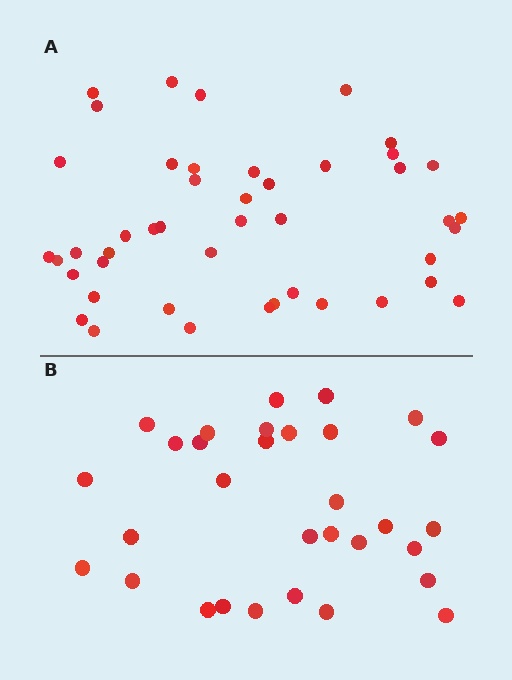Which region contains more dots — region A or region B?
Region A (the top region) has more dots.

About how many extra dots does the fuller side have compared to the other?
Region A has approximately 15 more dots than region B.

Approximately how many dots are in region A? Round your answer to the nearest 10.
About 40 dots. (The exact count is 45, which rounds to 40.)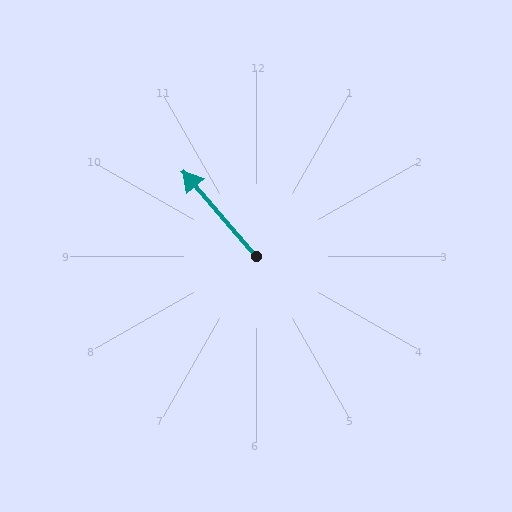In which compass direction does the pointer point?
Northwest.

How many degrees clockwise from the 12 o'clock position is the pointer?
Approximately 319 degrees.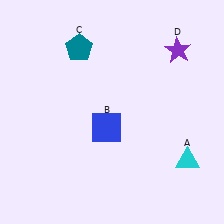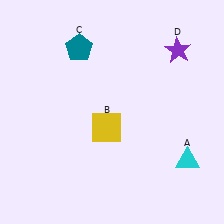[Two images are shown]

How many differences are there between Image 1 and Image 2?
There is 1 difference between the two images.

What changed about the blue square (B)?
In Image 1, B is blue. In Image 2, it changed to yellow.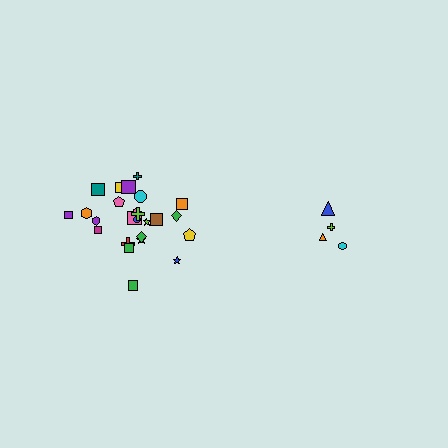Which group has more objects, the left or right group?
The left group.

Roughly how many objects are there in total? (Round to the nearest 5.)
Roughly 30 objects in total.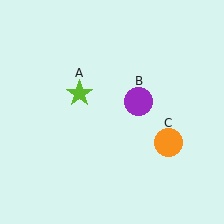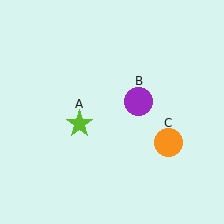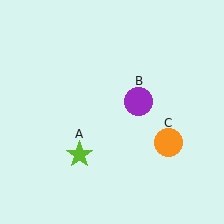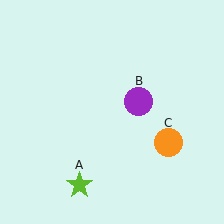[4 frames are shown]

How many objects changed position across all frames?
1 object changed position: lime star (object A).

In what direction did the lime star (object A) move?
The lime star (object A) moved down.